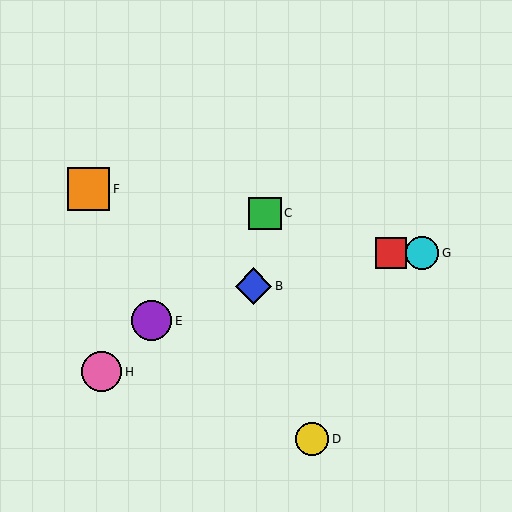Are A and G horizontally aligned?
Yes, both are at y≈253.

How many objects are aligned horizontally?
2 objects (A, G) are aligned horizontally.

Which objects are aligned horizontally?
Objects A, G are aligned horizontally.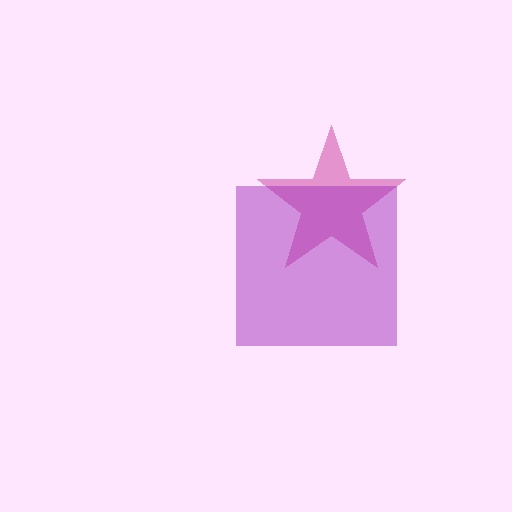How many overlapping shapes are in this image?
There are 2 overlapping shapes in the image.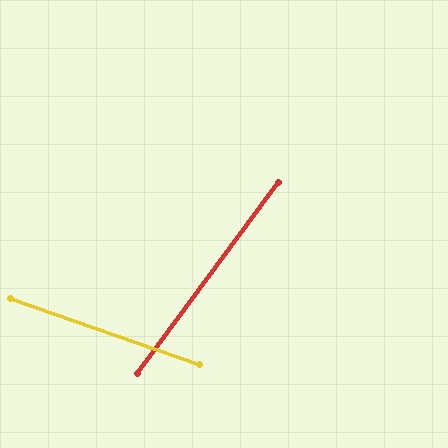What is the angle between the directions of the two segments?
Approximately 73 degrees.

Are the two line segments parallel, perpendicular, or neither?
Neither parallel nor perpendicular — they differ by about 73°.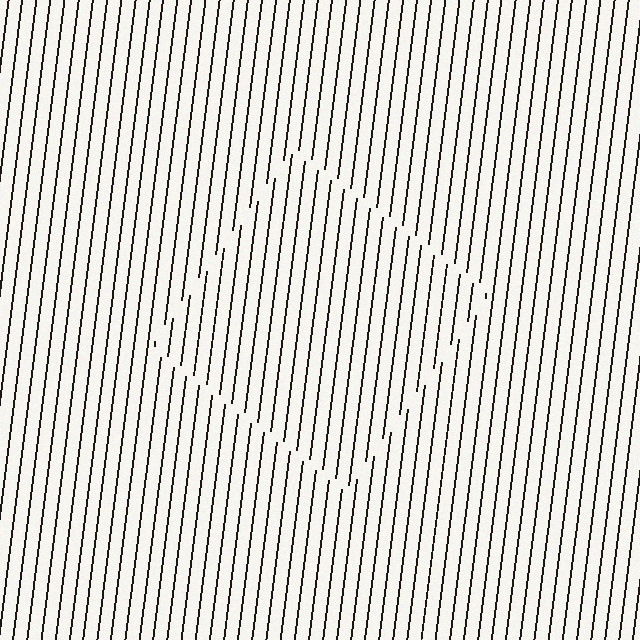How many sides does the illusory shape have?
4 sides — the line-ends trace a square.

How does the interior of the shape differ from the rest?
The interior of the shape contains the same grating, shifted by half a period — the contour is defined by the phase discontinuity where line-ends from the inner and outer gratings abut.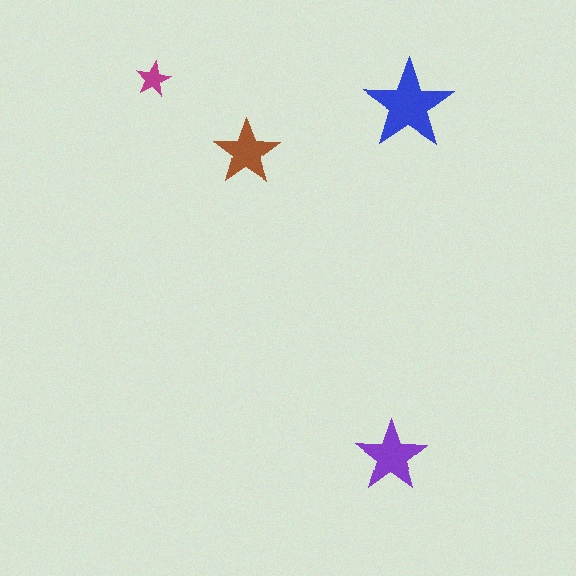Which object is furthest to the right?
The blue star is rightmost.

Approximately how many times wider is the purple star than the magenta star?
About 2 times wider.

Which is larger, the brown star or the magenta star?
The brown one.